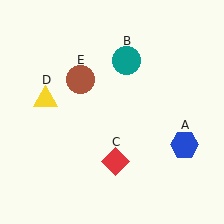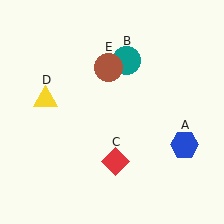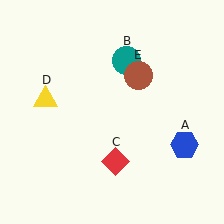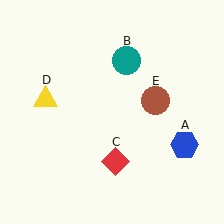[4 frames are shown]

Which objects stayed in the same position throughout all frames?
Blue hexagon (object A) and teal circle (object B) and red diamond (object C) and yellow triangle (object D) remained stationary.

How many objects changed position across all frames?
1 object changed position: brown circle (object E).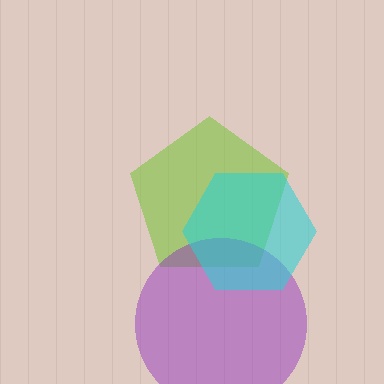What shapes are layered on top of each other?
The layered shapes are: a lime pentagon, a purple circle, a cyan hexagon.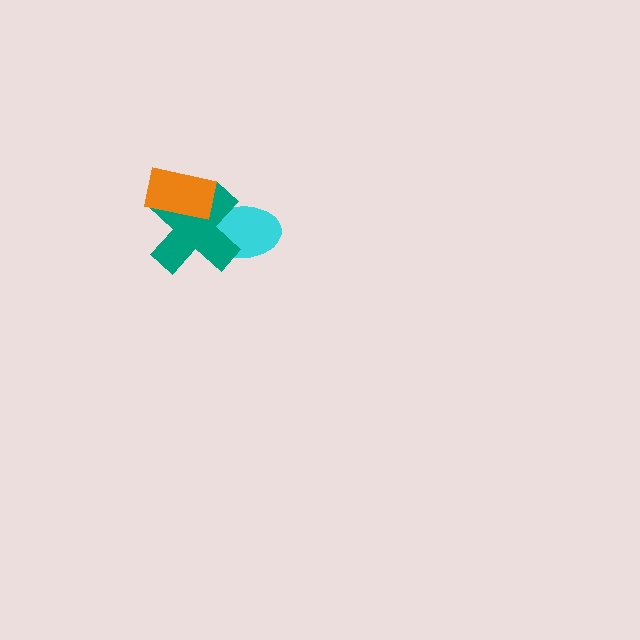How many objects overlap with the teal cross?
2 objects overlap with the teal cross.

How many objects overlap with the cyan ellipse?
1 object overlaps with the cyan ellipse.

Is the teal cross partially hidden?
Yes, it is partially covered by another shape.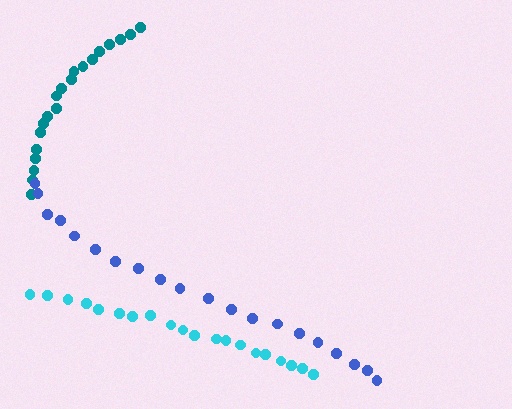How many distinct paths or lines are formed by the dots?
There are 3 distinct paths.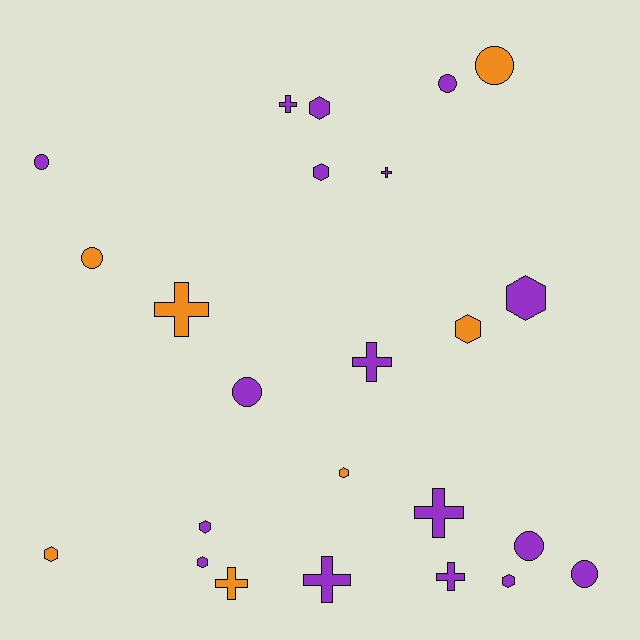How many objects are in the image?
There are 24 objects.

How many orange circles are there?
There are 2 orange circles.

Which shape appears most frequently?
Hexagon, with 9 objects.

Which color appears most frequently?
Purple, with 17 objects.